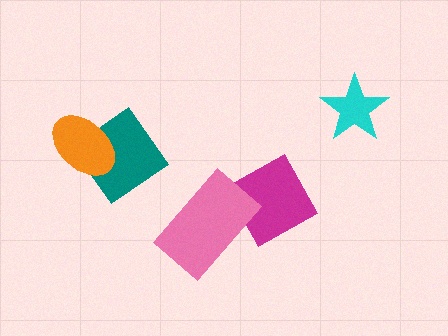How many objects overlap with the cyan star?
0 objects overlap with the cyan star.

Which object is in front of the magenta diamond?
The pink rectangle is in front of the magenta diamond.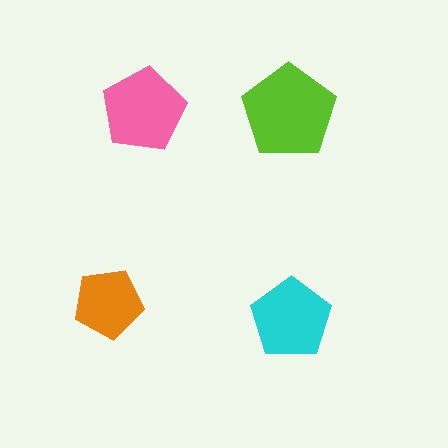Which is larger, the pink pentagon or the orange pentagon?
The pink one.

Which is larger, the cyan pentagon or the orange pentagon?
The cyan one.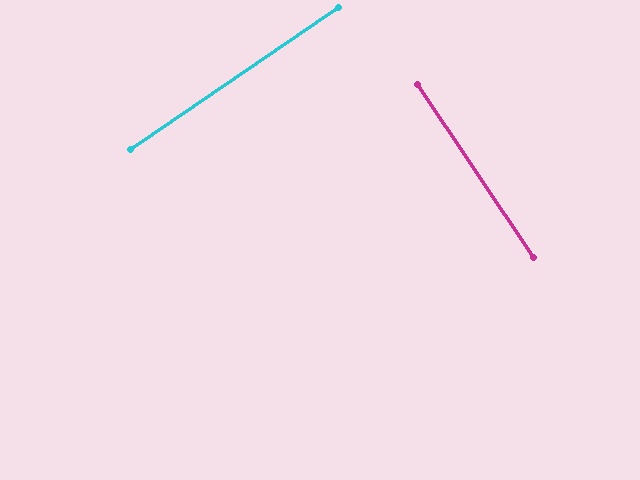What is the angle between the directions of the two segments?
Approximately 90 degrees.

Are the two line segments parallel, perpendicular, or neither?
Perpendicular — they meet at approximately 90°.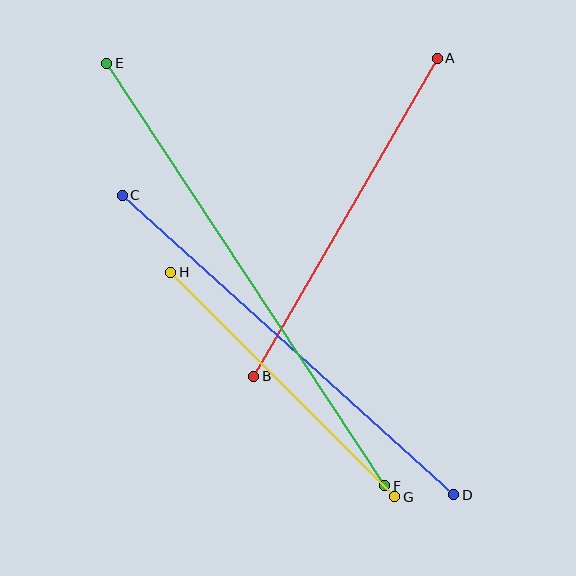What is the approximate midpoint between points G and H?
The midpoint is at approximately (283, 384) pixels.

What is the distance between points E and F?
The distance is approximately 505 pixels.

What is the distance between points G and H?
The distance is approximately 317 pixels.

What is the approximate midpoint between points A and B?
The midpoint is at approximately (345, 217) pixels.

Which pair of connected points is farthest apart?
Points E and F are farthest apart.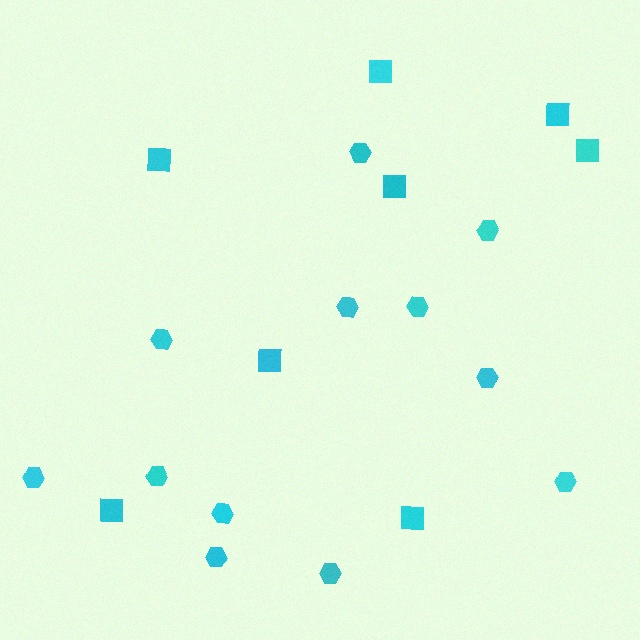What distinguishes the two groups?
There are 2 groups: one group of hexagons (12) and one group of squares (8).